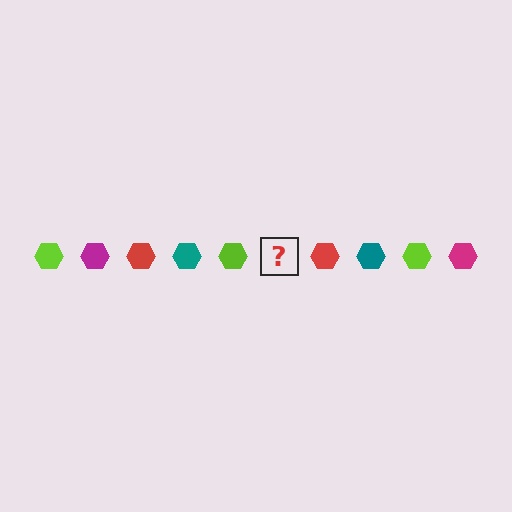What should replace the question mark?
The question mark should be replaced with a magenta hexagon.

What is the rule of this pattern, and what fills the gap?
The rule is that the pattern cycles through lime, magenta, red, teal hexagons. The gap should be filled with a magenta hexagon.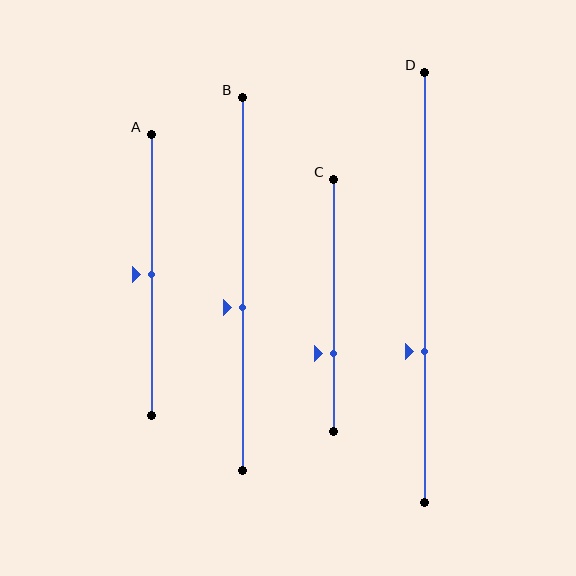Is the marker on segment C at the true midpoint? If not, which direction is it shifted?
No, the marker on segment C is shifted downward by about 19% of the segment length.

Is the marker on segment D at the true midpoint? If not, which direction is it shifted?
No, the marker on segment D is shifted downward by about 15% of the segment length.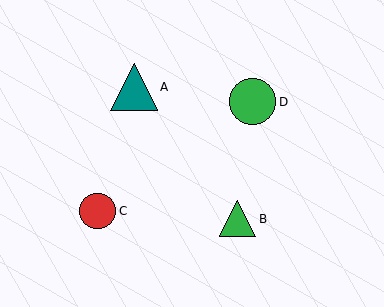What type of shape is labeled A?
Shape A is a teal triangle.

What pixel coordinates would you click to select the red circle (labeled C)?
Click at (98, 211) to select the red circle C.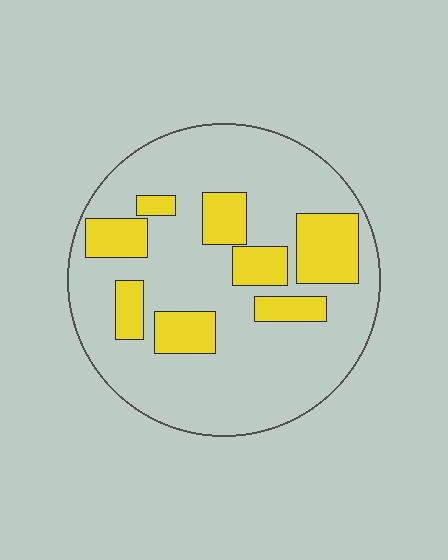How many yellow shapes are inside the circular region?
8.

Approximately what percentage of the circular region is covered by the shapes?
Approximately 25%.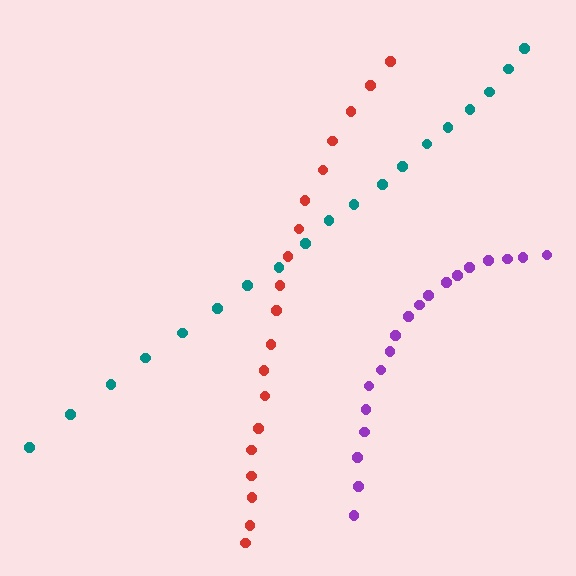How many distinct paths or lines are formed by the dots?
There are 3 distinct paths.